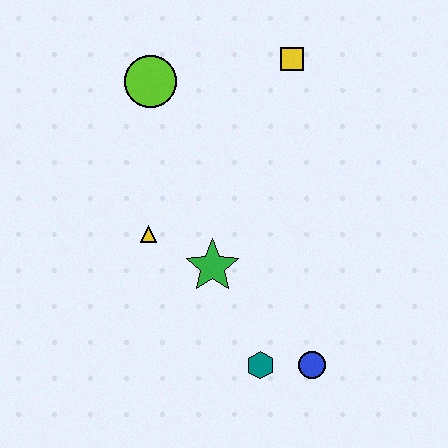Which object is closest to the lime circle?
The yellow square is closest to the lime circle.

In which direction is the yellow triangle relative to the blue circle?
The yellow triangle is to the left of the blue circle.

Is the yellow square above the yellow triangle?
Yes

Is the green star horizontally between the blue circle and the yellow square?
No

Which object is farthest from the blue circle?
The lime circle is farthest from the blue circle.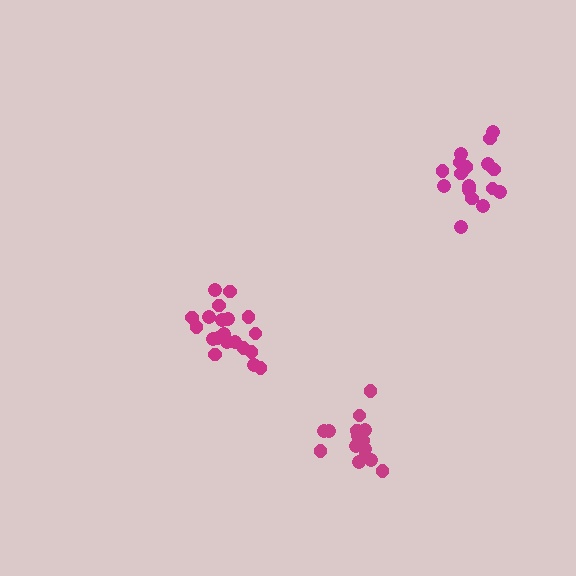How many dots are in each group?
Group 1: 17 dots, Group 2: 20 dots, Group 3: 15 dots (52 total).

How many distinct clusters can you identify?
There are 3 distinct clusters.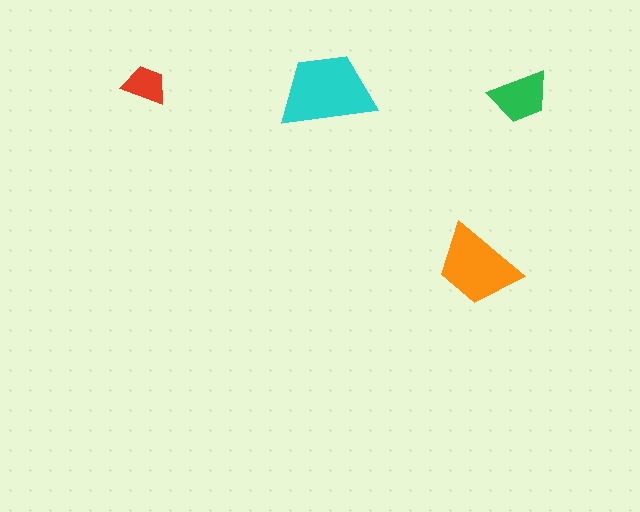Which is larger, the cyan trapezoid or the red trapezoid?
The cyan one.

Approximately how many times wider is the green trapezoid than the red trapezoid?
About 1.5 times wider.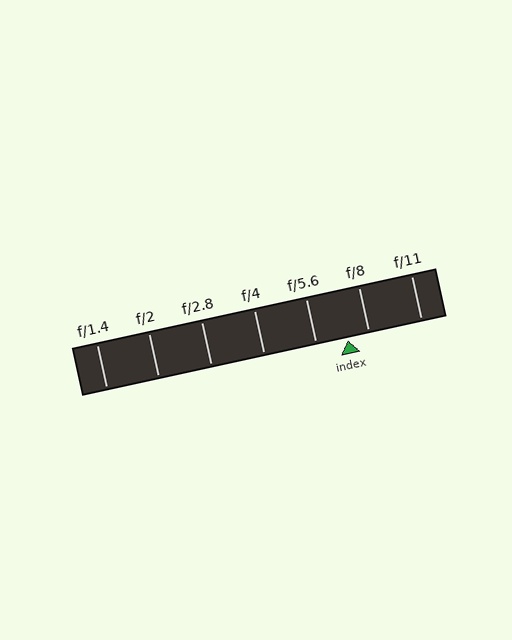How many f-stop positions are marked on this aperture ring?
There are 7 f-stop positions marked.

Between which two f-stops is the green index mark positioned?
The index mark is between f/5.6 and f/8.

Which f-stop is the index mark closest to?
The index mark is closest to f/8.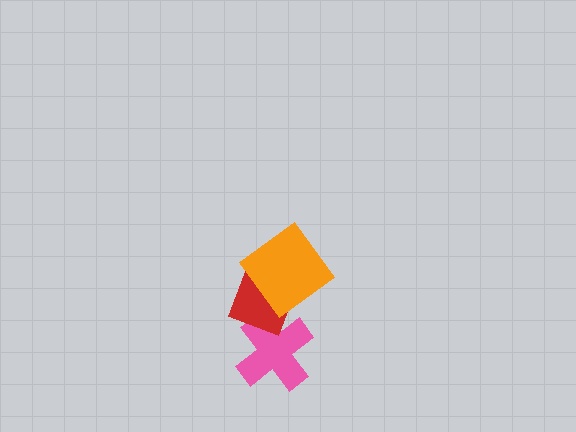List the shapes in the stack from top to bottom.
From top to bottom: the orange diamond, the red diamond, the pink cross.